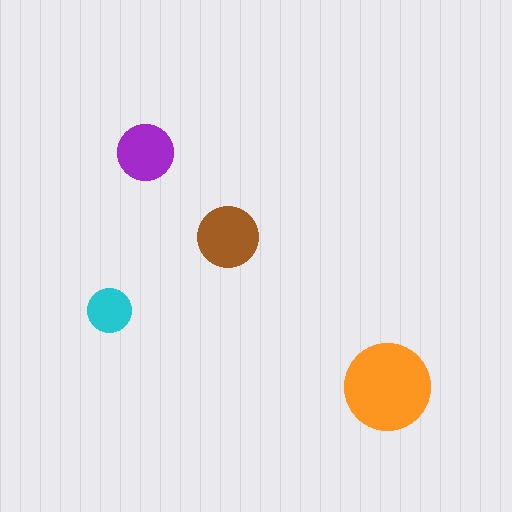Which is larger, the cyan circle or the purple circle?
The purple one.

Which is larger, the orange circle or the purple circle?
The orange one.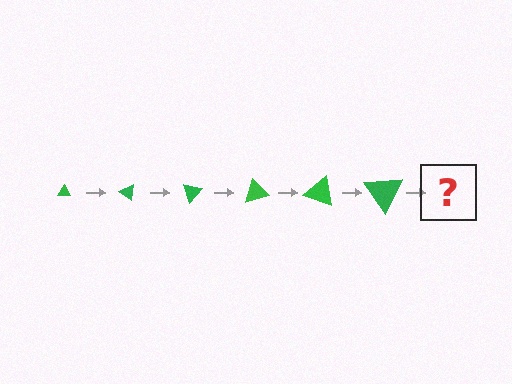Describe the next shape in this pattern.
It should be a triangle, larger than the previous one and rotated 210 degrees from the start.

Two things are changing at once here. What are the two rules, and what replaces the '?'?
The two rules are that the triangle grows larger each step and it rotates 35 degrees each step. The '?' should be a triangle, larger than the previous one and rotated 210 degrees from the start.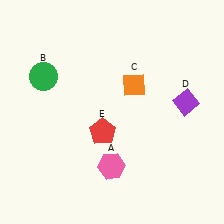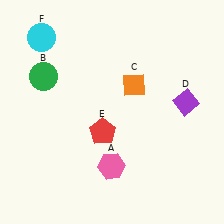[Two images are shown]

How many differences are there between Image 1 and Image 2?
There is 1 difference between the two images.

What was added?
A cyan circle (F) was added in Image 2.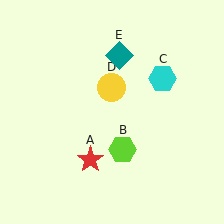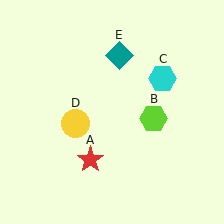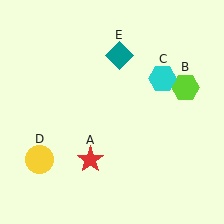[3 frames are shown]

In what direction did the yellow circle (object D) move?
The yellow circle (object D) moved down and to the left.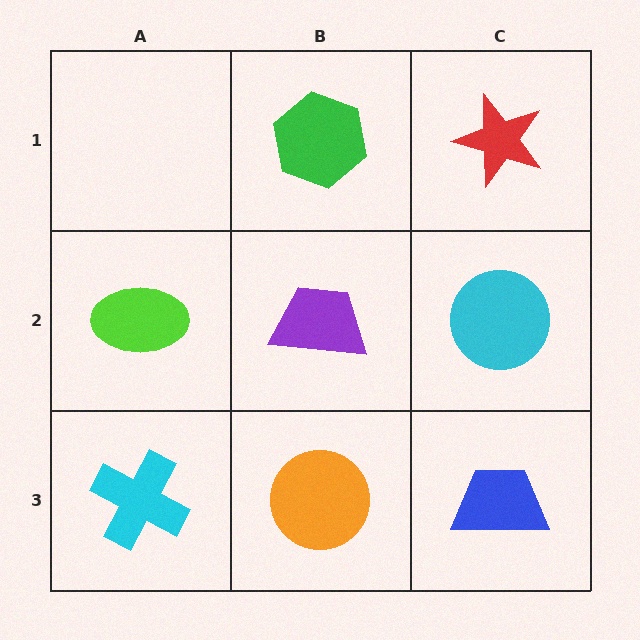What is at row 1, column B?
A green hexagon.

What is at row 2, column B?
A purple trapezoid.